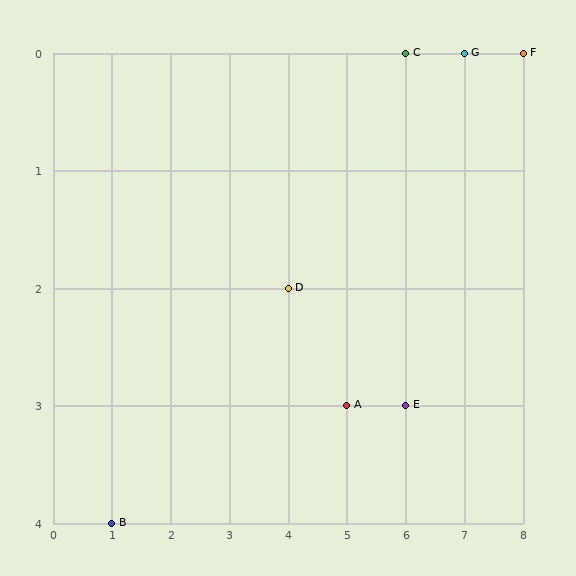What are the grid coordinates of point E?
Point E is at grid coordinates (6, 3).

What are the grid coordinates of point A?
Point A is at grid coordinates (5, 3).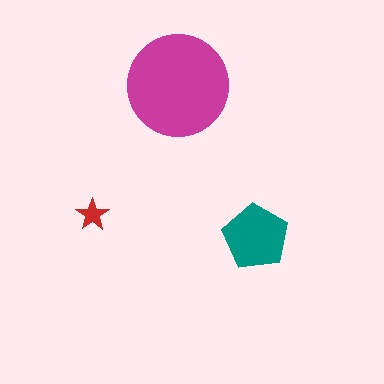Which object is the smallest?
The red star.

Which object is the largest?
The magenta circle.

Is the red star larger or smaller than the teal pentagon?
Smaller.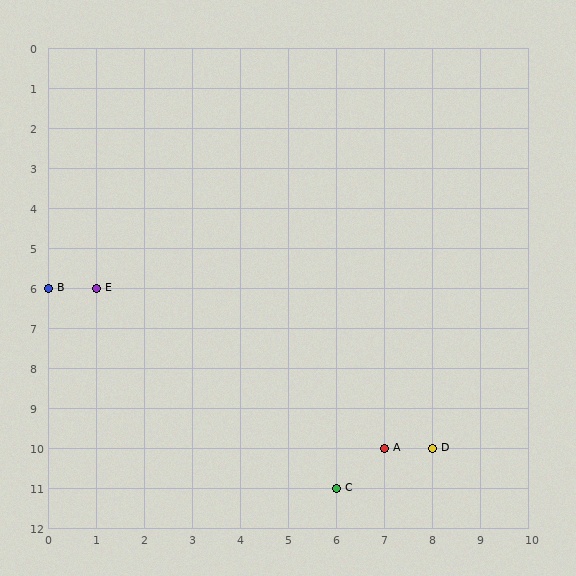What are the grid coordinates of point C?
Point C is at grid coordinates (6, 11).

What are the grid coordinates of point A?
Point A is at grid coordinates (7, 10).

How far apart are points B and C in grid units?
Points B and C are 6 columns and 5 rows apart (about 7.8 grid units diagonally).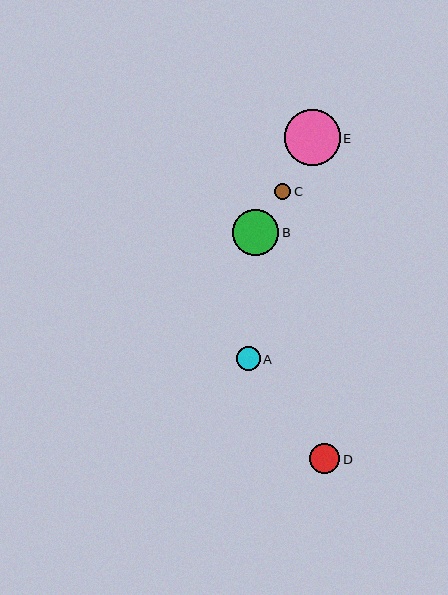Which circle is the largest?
Circle E is the largest with a size of approximately 55 pixels.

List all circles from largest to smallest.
From largest to smallest: E, B, D, A, C.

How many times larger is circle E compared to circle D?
Circle E is approximately 1.8 times the size of circle D.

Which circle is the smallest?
Circle C is the smallest with a size of approximately 16 pixels.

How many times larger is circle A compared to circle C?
Circle A is approximately 1.5 times the size of circle C.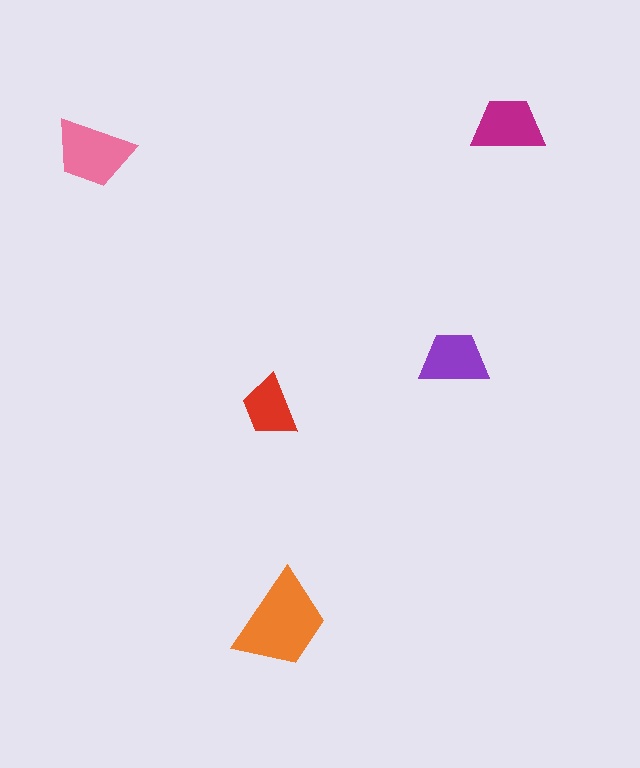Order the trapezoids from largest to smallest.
the orange one, the pink one, the magenta one, the purple one, the red one.